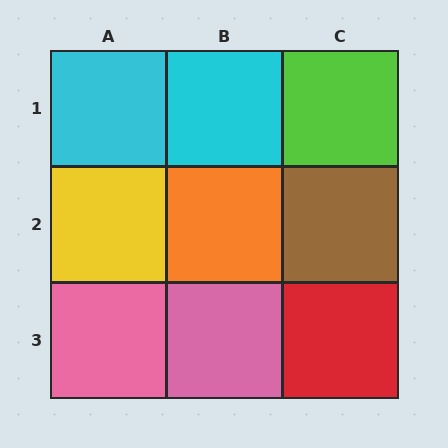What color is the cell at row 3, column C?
Red.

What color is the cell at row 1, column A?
Cyan.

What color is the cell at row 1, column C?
Lime.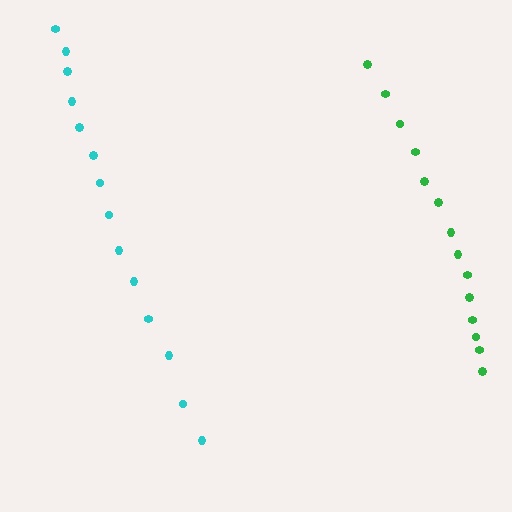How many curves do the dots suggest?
There are 2 distinct paths.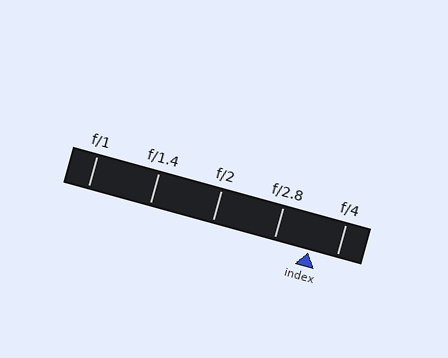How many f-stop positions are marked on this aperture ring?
There are 5 f-stop positions marked.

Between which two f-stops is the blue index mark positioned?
The index mark is between f/2.8 and f/4.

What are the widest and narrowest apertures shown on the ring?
The widest aperture shown is f/1 and the narrowest is f/4.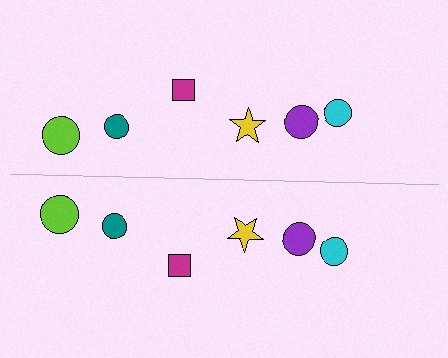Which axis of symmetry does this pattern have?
The pattern has a horizontal axis of symmetry running through the center of the image.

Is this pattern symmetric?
Yes, this pattern has bilateral (reflection) symmetry.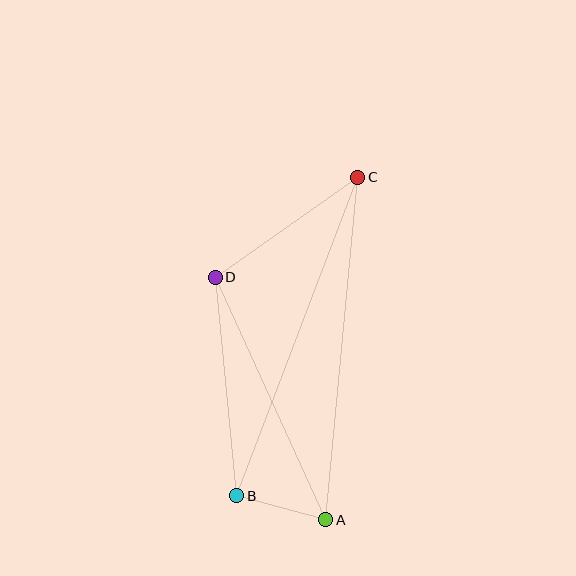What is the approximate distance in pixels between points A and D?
The distance between A and D is approximately 266 pixels.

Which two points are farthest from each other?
Points A and C are farthest from each other.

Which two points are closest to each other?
Points A and B are closest to each other.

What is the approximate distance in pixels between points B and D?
The distance between B and D is approximately 220 pixels.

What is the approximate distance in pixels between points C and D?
The distance between C and D is approximately 174 pixels.